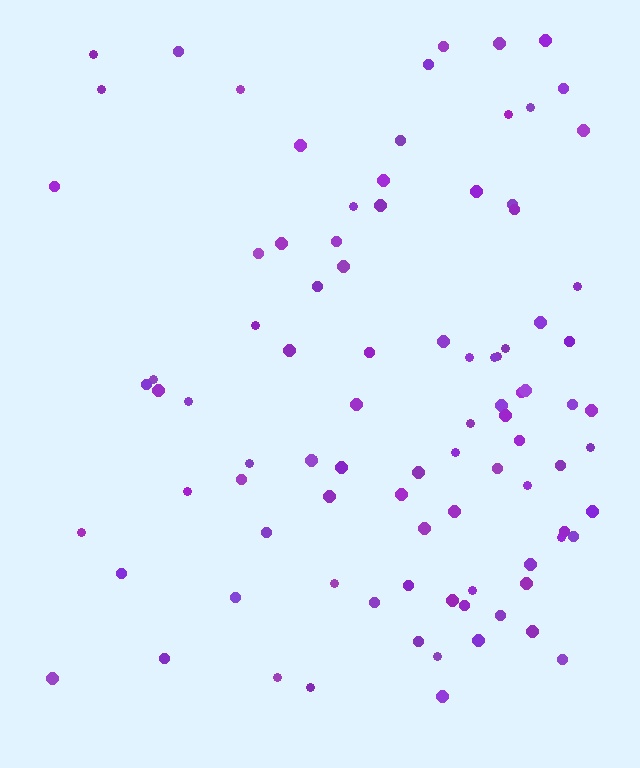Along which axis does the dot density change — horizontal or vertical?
Horizontal.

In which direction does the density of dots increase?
From left to right, with the right side densest.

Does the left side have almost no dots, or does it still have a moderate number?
Still a moderate number, just noticeably fewer than the right.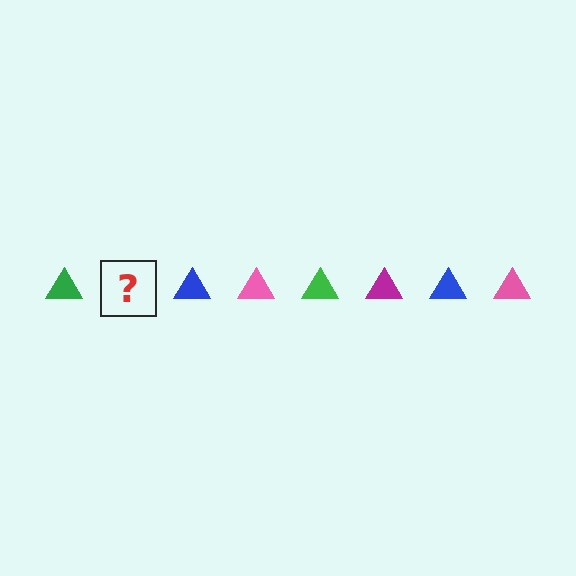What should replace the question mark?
The question mark should be replaced with a magenta triangle.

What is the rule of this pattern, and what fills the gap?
The rule is that the pattern cycles through green, magenta, blue, pink triangles. The gap should be filled with a magenta triangle.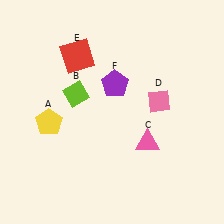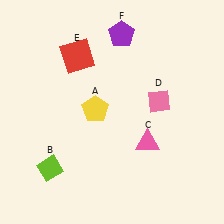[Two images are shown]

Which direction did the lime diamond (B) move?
The lime diamond (B) moved down.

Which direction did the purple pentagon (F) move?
The purple pentagon (F) moved up.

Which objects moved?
The objects that moved are: the yellow pentagon (A), the lime diamond (B), the purple pentagon (F).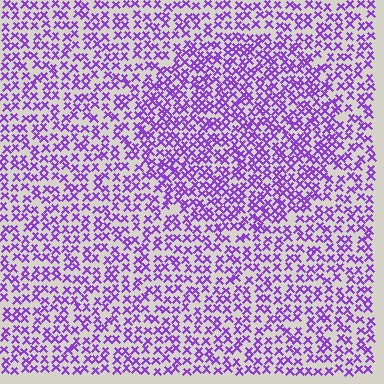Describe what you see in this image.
The image contains small purple elements arranged at two different densities. A circle-shaped region is visible where the elements are more densely packed than the surrounding area.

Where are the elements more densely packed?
The elements are more densely packed inside the circle boundary.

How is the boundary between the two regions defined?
The boundary is defined by a change in element density (approximately 1.5x ratio). All elements are the same color, size, and shape.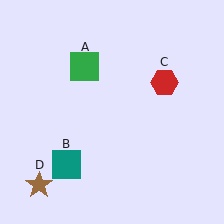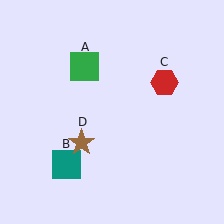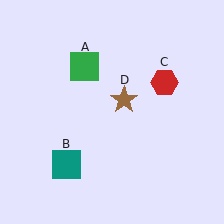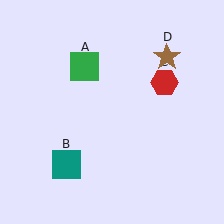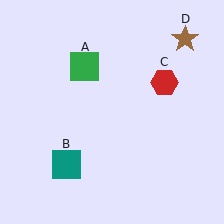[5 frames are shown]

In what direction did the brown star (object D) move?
The brown star (object D) moved up and to the right.